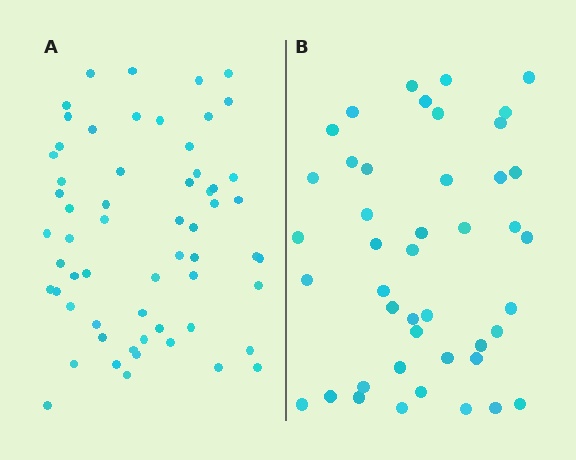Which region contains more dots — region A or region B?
Region A (the left region) has more dots.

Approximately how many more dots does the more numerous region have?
Region A has approximately 15 more dots than region B.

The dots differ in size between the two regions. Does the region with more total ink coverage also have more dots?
No. Region B has more total ink coverage because its dots are larger, but region A actually contains more individual dots. Total area can be misleading — the number of items is what matters here.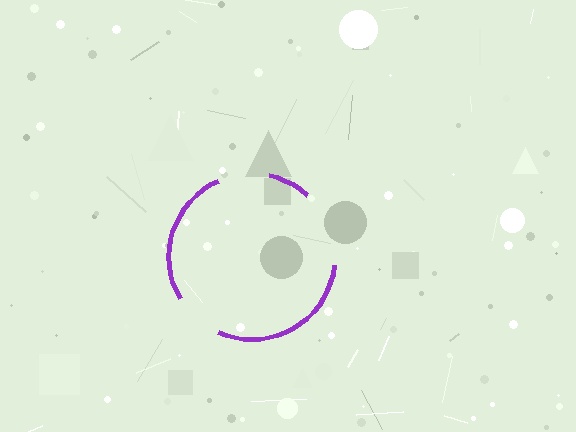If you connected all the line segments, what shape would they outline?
They would outline a circle.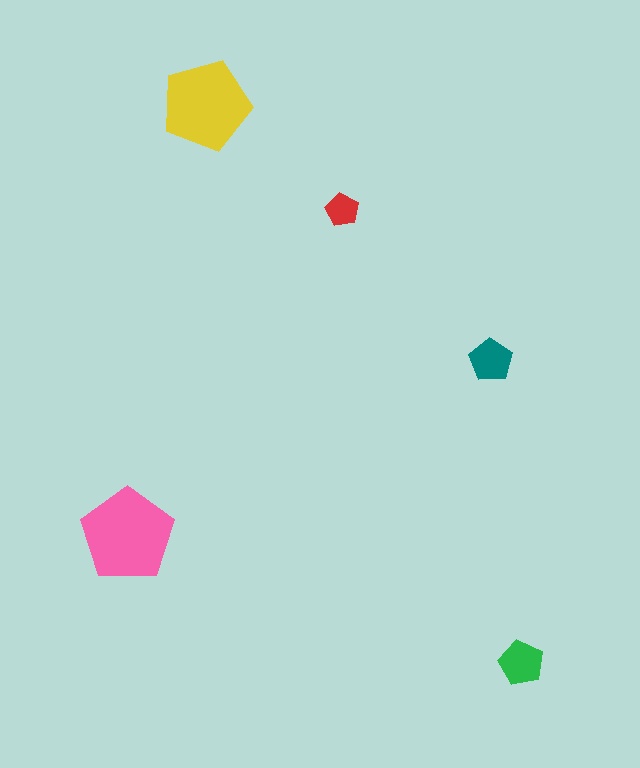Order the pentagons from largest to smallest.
the pink one, the yellow one, the green one, the teal one, the red one.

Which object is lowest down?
The green pentagon is bottommost.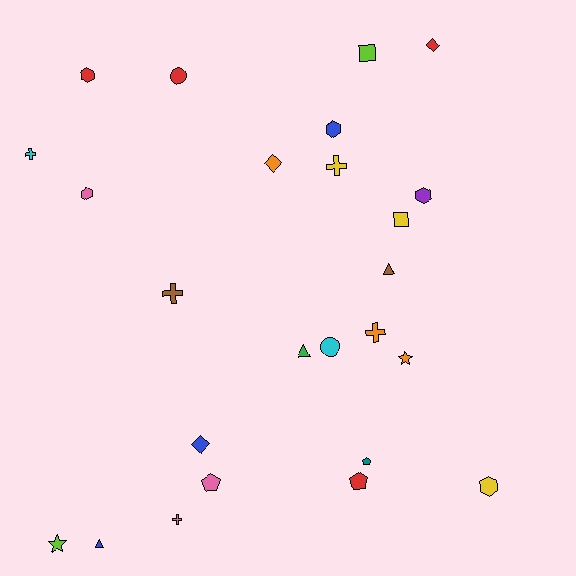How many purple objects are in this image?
There is 1 purple object.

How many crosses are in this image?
There are 5 crosses.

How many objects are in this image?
There are 25 objects.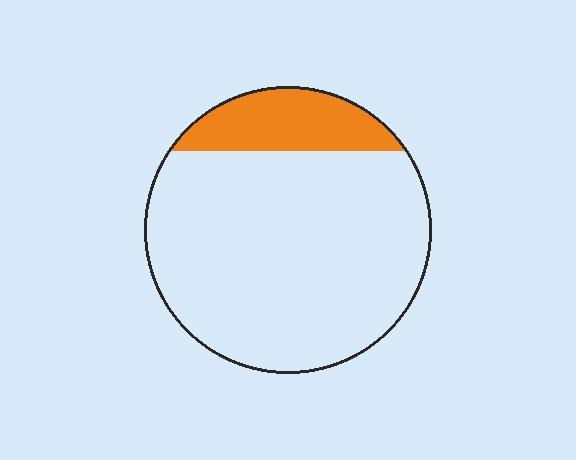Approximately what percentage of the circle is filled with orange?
Approximately 15%.